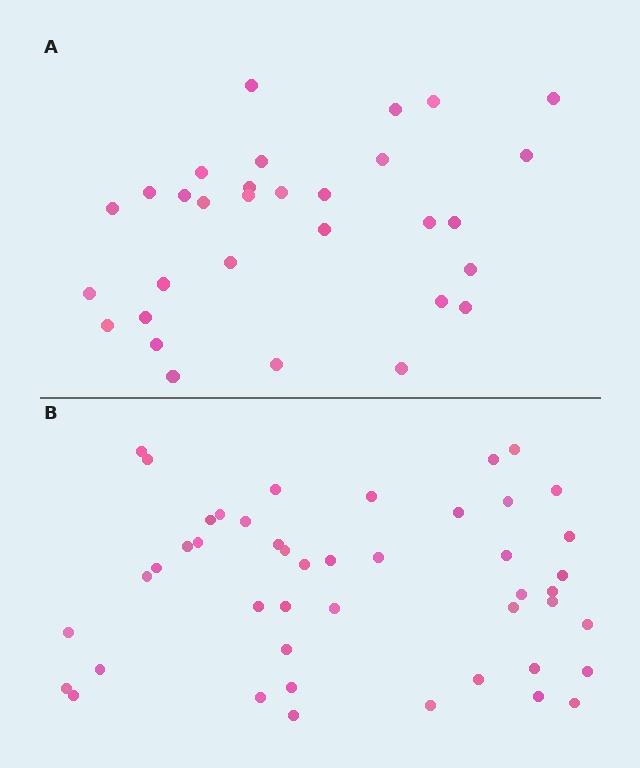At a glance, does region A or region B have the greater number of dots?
Region B (the bottom region) has more dots.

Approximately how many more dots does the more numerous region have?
Region B has approximately 15 more dots than region A.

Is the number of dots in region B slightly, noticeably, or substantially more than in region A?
Region B has substantially more. The ratio is roughly 1.5 to 1.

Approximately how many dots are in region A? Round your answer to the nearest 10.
About 30 dots. (The exact count is 31, which rounds to 30.)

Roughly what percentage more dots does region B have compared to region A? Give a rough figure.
About 50% more.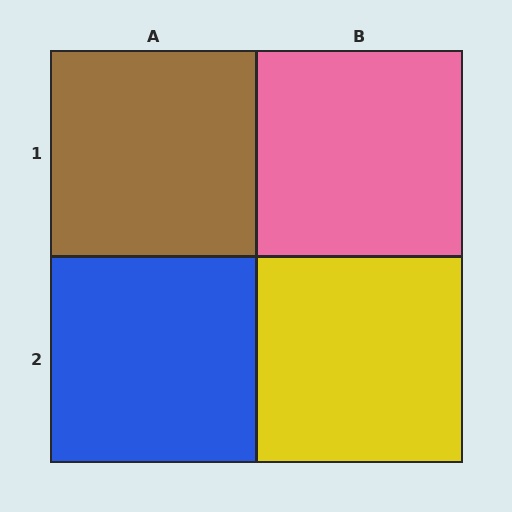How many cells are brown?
1 cell is brown.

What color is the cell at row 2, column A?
Blue.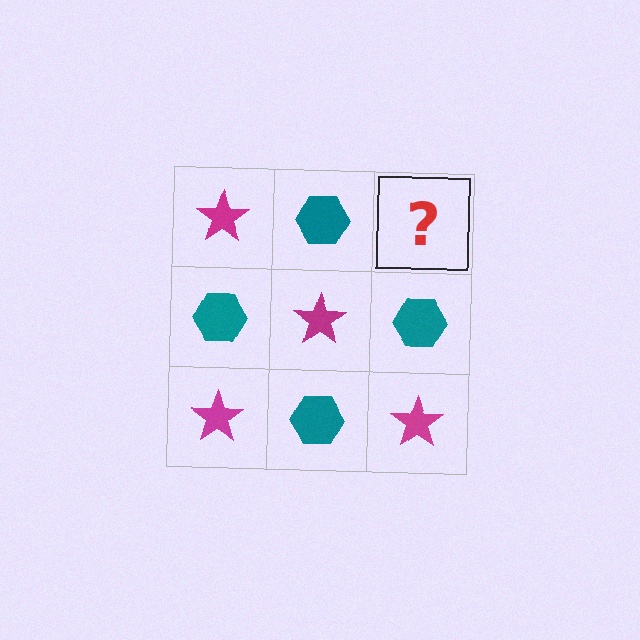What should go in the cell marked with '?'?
The missing cell should contain a magenta star.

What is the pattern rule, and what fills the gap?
The rule is that it alternates magenta star and teal hexagon in a checkerboard pattern. The gap should be filled with a magenta star.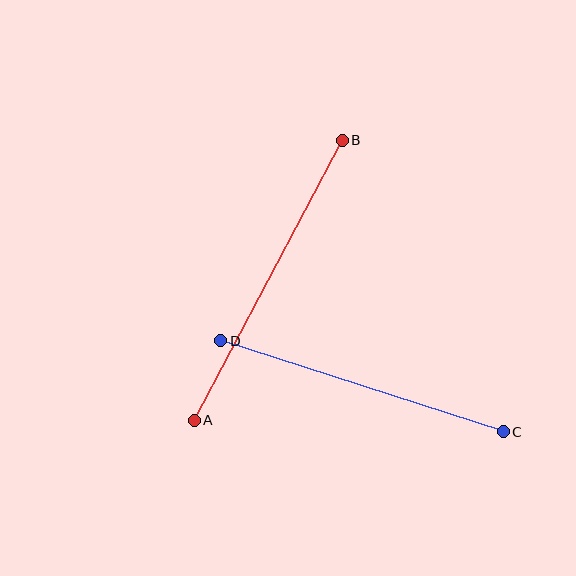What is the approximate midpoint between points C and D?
The midpoint is at approximately (362, 386) pixels.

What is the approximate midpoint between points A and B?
The midpoint is at approximately (268, 280) pixels.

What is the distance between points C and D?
The distance is approximately 297 pixels.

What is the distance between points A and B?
The distance is approximately 317 pixels.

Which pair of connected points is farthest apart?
Points A and B are farthest apart.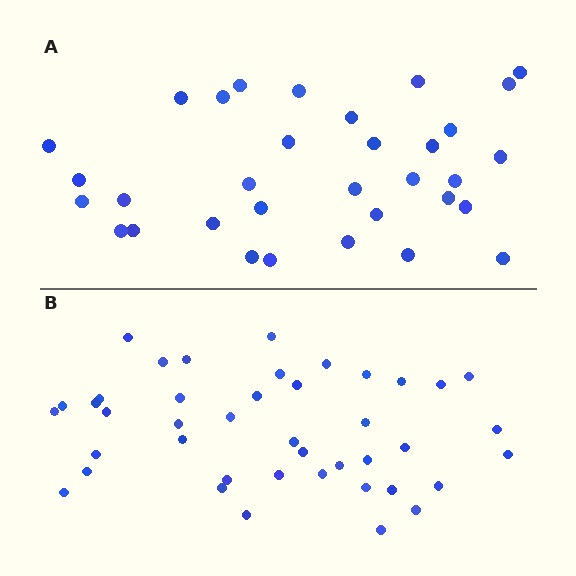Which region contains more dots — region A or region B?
Region B (the bottom region) has more dots.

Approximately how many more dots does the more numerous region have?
Region B has roughly 8 or so more dots than region A.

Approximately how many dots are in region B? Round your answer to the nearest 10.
About 40 dots. (The exact count is 42, which rounds to 40.)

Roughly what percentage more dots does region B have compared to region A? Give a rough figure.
About 25% more.